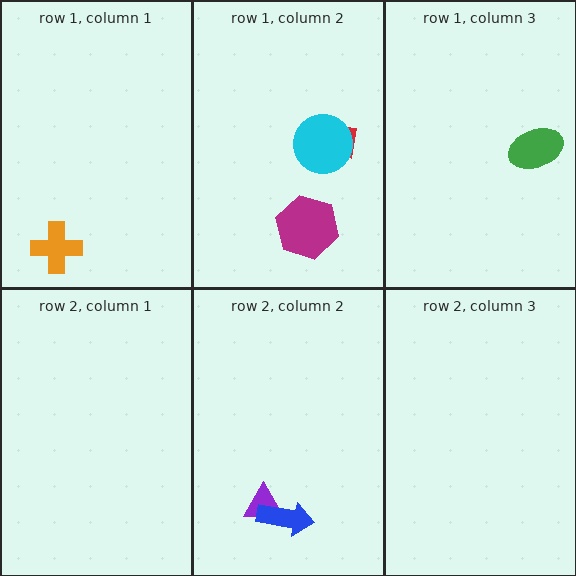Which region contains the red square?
The row 1, column 2 region.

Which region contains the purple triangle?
The row 2, column 2 region.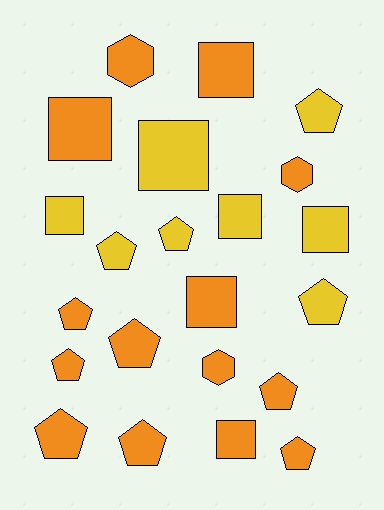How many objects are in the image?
There are 22 objects.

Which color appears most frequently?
Orange, with 14 objects.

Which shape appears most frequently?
Pentagon, with 11 objects.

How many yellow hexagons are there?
There are no yellow hexagons.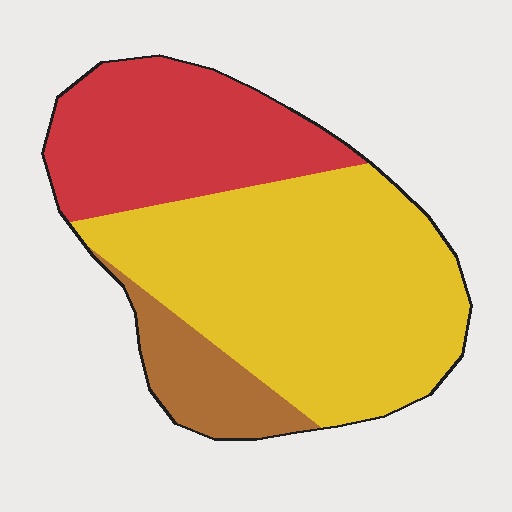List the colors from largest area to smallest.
From largest to smallest: yellow, red, brown.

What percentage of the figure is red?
Red covers 30% of the figure.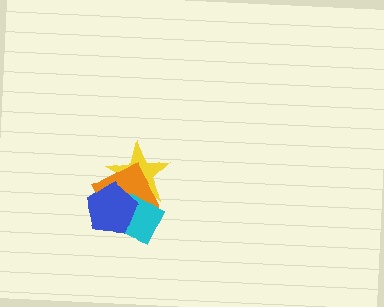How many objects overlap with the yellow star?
3 objects overlap with the yellow star.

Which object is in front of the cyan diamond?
The blue pentagon is in front of the cyan diamond.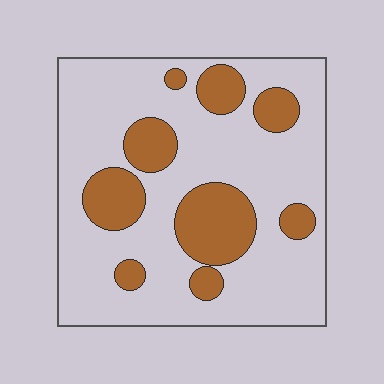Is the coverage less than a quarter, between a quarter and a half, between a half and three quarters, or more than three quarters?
Less than a quarter.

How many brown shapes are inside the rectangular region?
9.